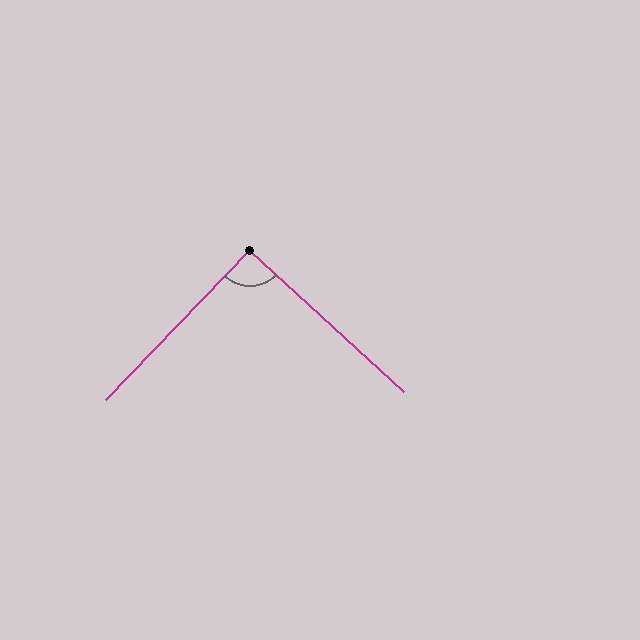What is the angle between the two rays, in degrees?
Approximately 91 degrees.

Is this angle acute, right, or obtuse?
It is approximately a right angle.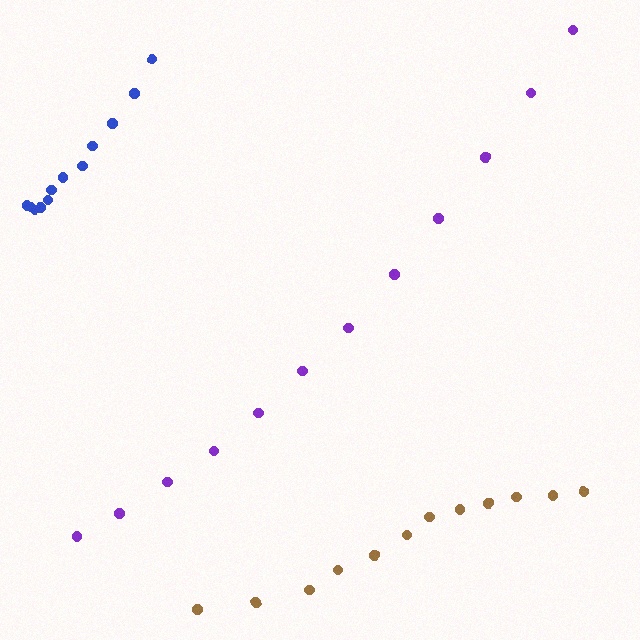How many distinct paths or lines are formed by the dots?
There are 3 distinct paths.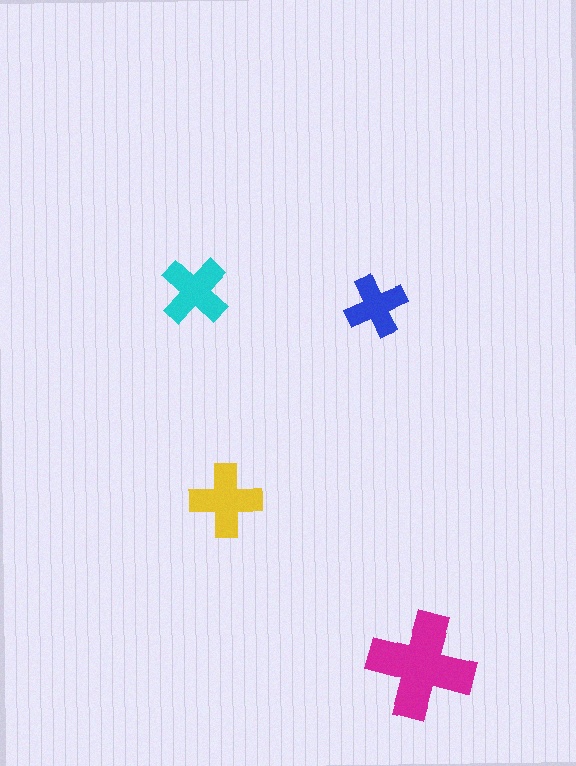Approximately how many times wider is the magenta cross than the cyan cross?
About 1.5 times wider.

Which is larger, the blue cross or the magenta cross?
The magenta one.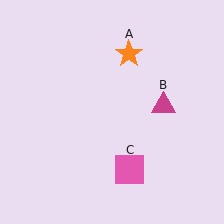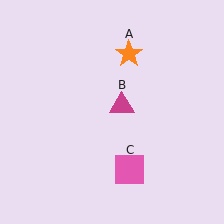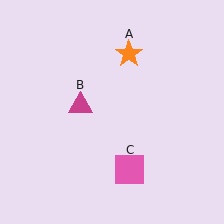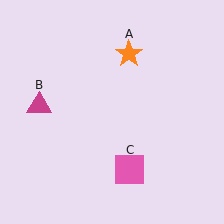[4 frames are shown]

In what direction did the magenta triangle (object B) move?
The magenta triangle (object B) moved left.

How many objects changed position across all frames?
1 object changed position: magenta triangle (object B).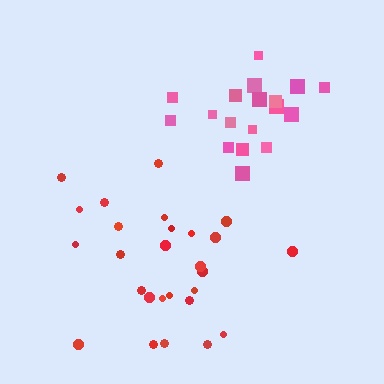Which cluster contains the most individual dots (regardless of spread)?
Red (27).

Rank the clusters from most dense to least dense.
pink, red.